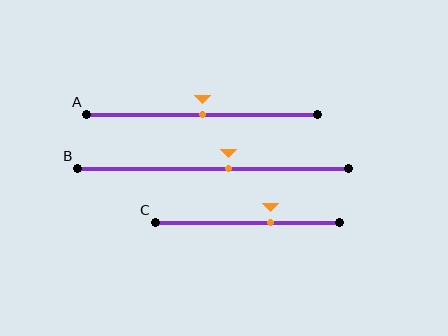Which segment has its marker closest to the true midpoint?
Segment A has its marker closest to the true midpoint.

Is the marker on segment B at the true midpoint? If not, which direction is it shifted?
No, the marker on segment B is shifted to the right by about 6% of the segment length.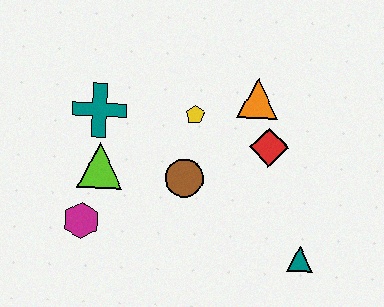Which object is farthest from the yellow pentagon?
The teal triangle is farthest from the yellow pentagon.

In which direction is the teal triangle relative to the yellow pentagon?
The teal triangle is below the yellow pentagon.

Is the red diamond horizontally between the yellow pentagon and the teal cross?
No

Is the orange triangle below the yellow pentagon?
No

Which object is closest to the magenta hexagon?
The lime triangle is closest to the magenta hexagon.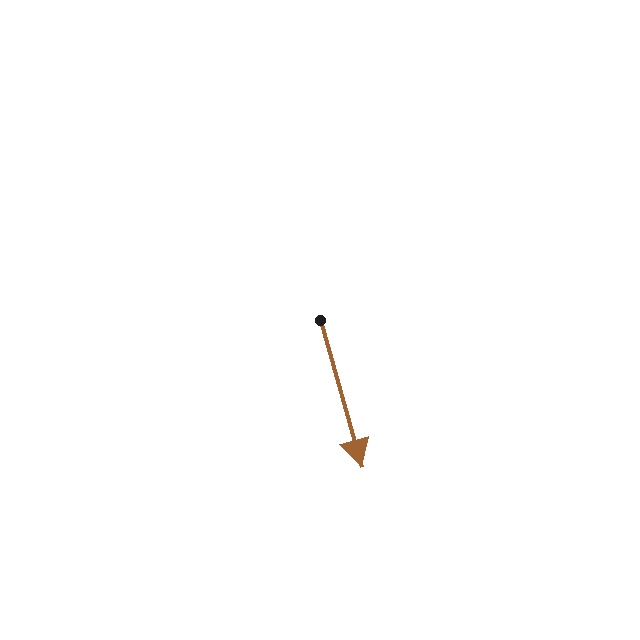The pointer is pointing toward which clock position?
Roughly 5 o'clock.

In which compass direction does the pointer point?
South.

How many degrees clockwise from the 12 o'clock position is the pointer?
Approximately 164 degrees.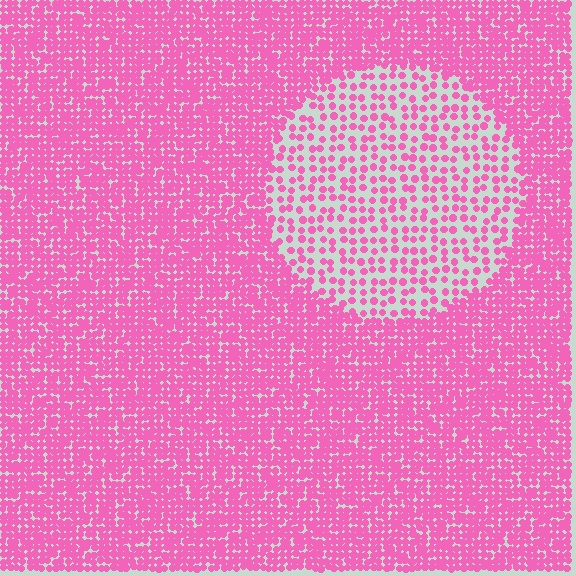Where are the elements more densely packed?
The elements are more densely packed outside the circle boundary.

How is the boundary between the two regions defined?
The boundary is defined by a change in element density (approximately 2.5x ratio). All elements are the same color, size, and shape.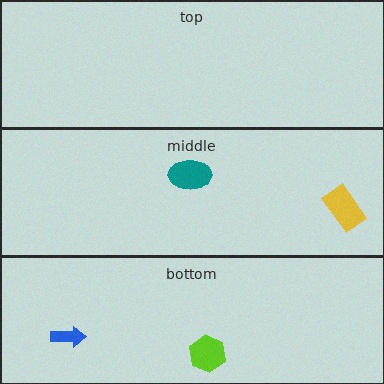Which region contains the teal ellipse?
The middle region.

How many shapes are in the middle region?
2.